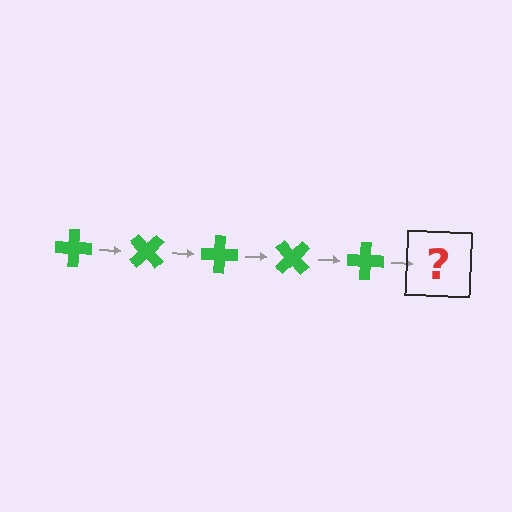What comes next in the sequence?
The next element should be a green cross rotated 225 degrees.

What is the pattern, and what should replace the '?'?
The pattern is that the cross rotates 45 degrees each step. The '?' should be a green cross rotated 225 degrees.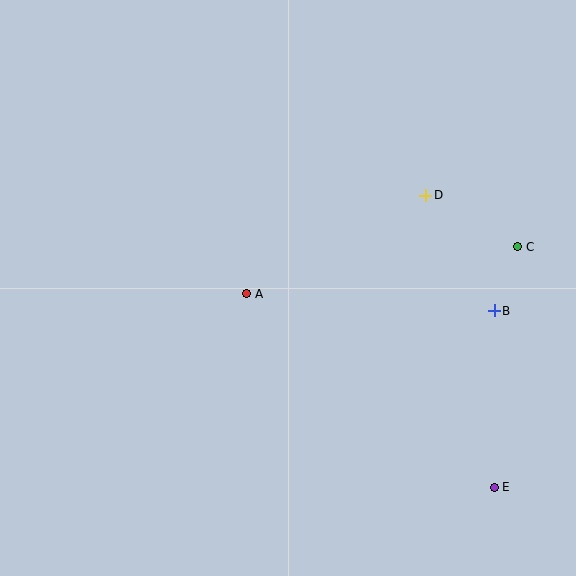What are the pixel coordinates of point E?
Point E is at (494, 487).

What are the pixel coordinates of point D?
Point D is at (426, 195).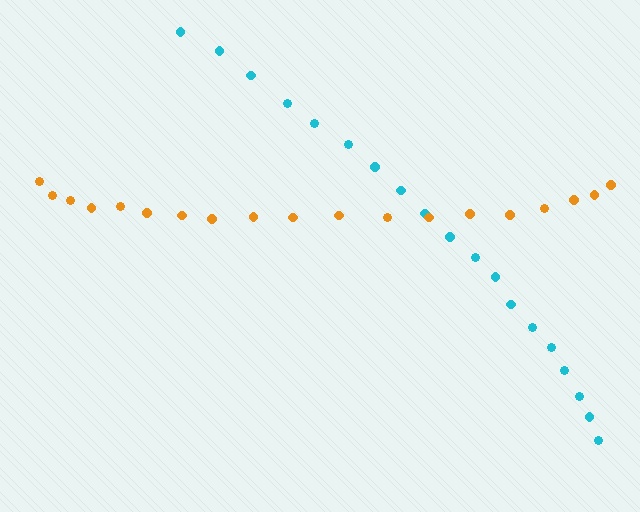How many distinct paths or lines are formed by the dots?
There are 2 distinct paths.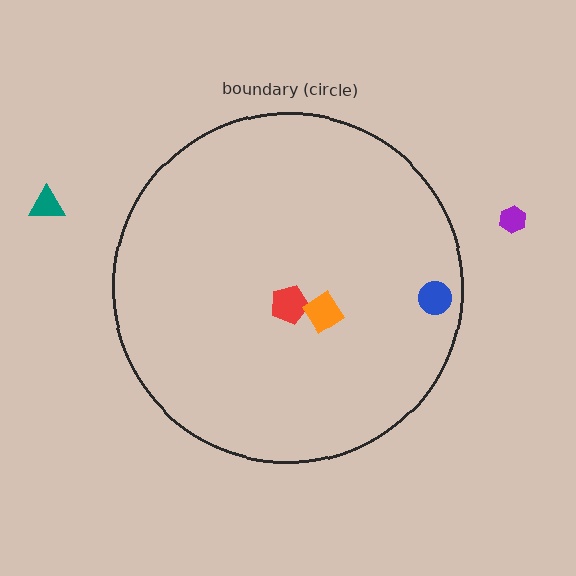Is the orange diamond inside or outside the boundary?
Inside.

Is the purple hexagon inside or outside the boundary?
Outside.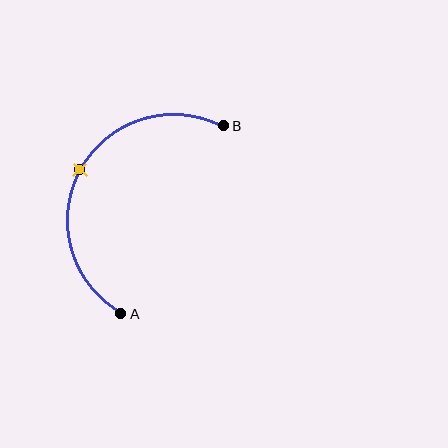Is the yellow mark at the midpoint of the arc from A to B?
Yes. The yellow mark lies on the arc at equal arc-length from both A and B — it is the arc midpoint.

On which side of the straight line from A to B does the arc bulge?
The arc bulges to the left of the straight line connecting A and B.